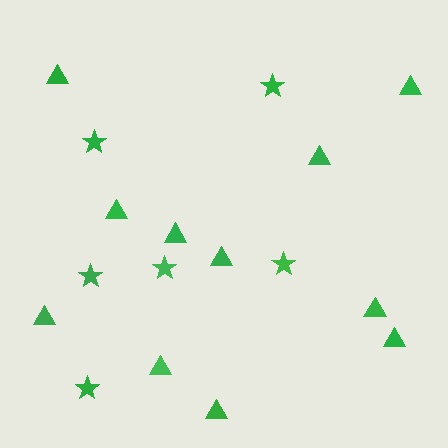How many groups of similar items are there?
There are 2 groups: one group of triangles (11) and one group of stars (6).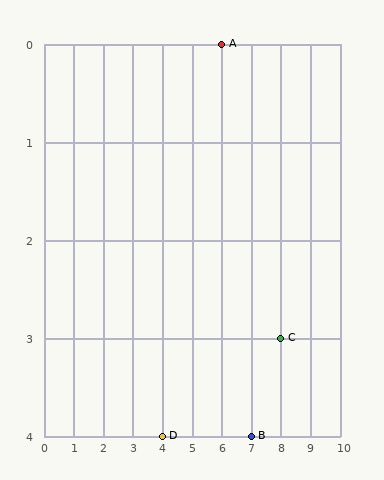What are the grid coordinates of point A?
Point A is at grid coordinates (6, 0).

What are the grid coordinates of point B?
Point B is at grid coordinates (7, 4).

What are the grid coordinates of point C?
Point C is at grid coordinates (8, 3).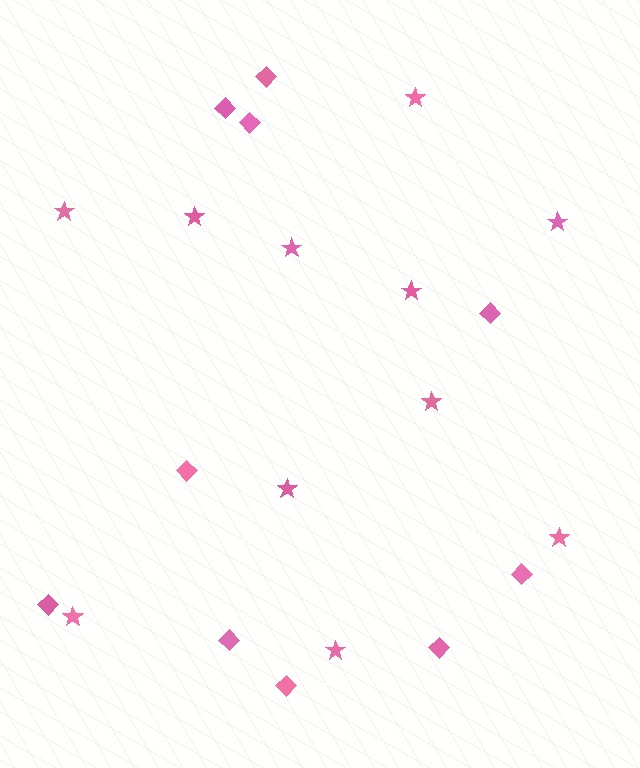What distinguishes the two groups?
There are 2 groups: one group of diamonds (10) and one group of stars (11).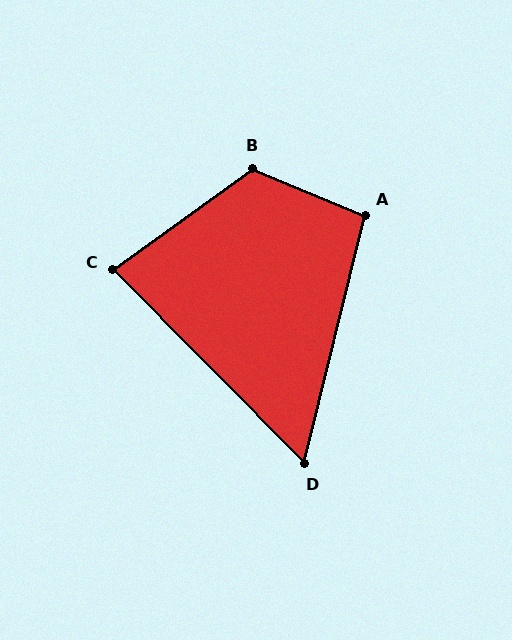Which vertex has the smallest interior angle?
D, at approximately 59 degrees.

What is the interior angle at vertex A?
Approximately 99 degrees (obtuse).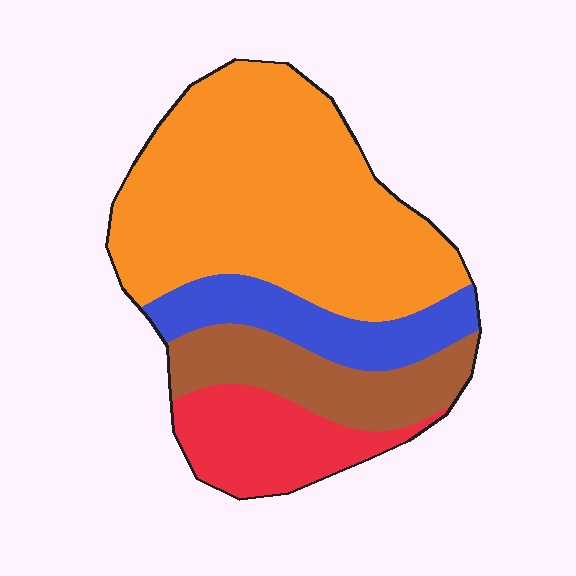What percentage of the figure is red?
Red takes up less than a sixth of the figure.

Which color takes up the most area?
Orange, at roughly 55%.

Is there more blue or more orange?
Orange.